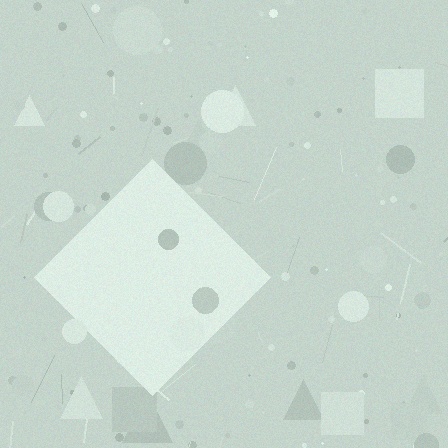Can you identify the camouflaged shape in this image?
The camouflaged shape is a diamond.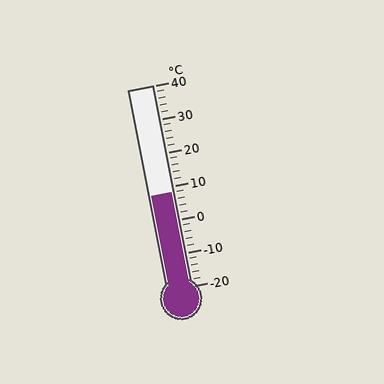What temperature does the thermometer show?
The thermometer shows approximately 8°C.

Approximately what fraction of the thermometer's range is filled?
The thermometer is filled to approximately 45% of its range.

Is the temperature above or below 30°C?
The temperature is below 30°C.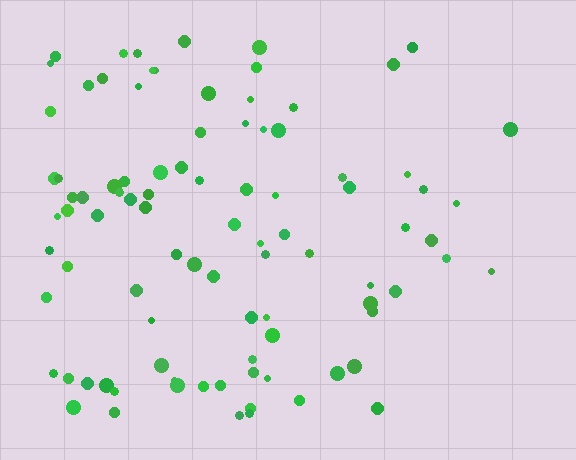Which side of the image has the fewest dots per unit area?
The right.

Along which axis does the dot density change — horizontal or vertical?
Horizontal.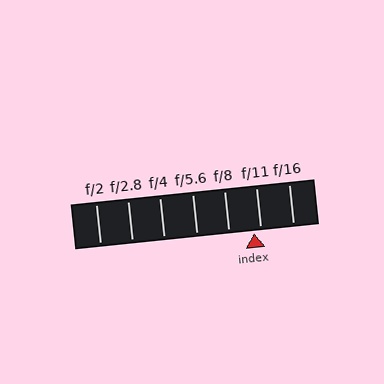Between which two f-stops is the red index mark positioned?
The index mark is between f/8 and f/11.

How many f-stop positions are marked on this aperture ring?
There are 7 f-stop positions marked.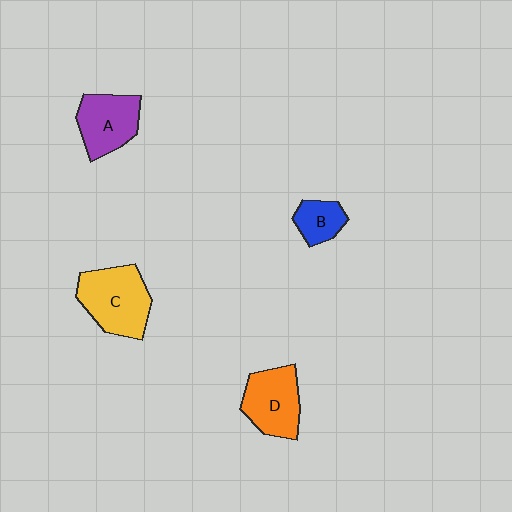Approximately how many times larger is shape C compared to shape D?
Approximately 1.2 times.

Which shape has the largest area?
Shape C (yellow).